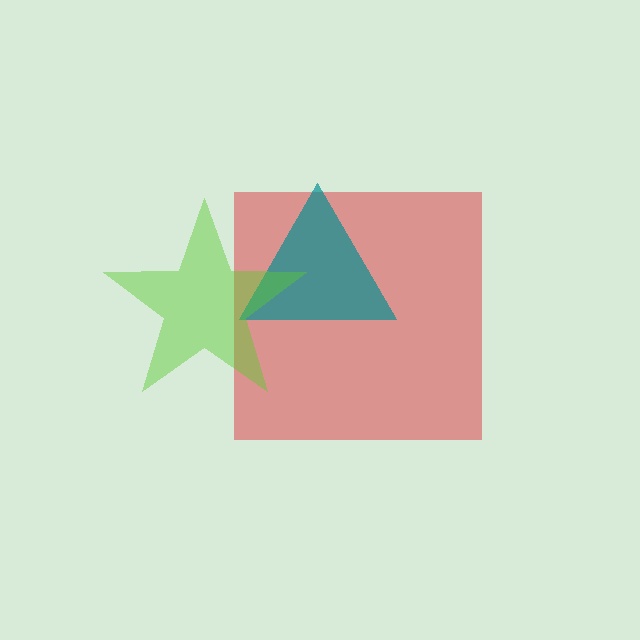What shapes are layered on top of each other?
The layered shapes are: a red square, a teal triangle, a lime star.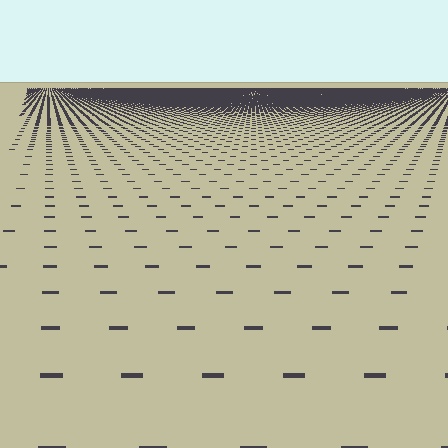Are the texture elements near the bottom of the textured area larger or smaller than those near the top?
Larger. Near the bottom, elements are closer to the viewer and appear at a bigger on-screen size.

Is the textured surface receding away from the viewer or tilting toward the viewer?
The surface is receding away from the viewer. Texture elements get smaller and denser toward the top.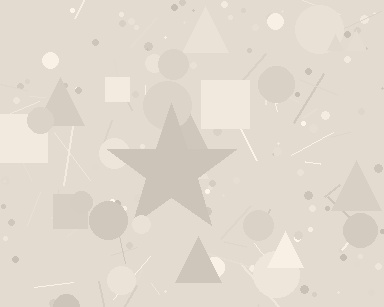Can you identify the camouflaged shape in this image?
The camouflaged shape is a star.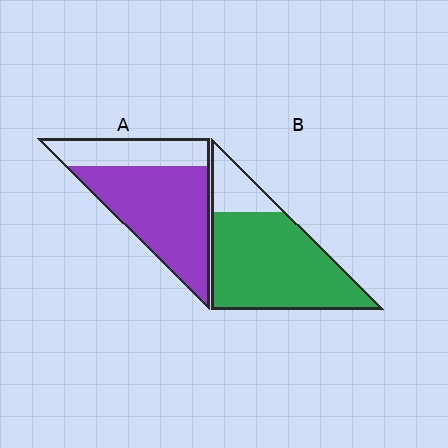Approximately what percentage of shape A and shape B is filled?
A is approximately 70% and B is approximately 80%.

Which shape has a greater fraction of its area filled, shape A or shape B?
Shape B.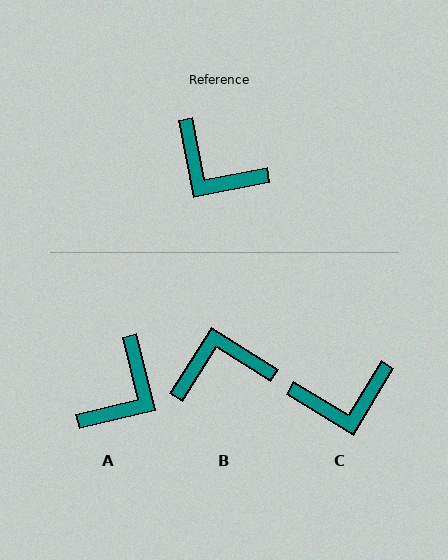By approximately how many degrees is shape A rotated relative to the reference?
Approximately 93 degrees counter-clockwise.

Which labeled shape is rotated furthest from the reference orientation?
B, about 134 degrees away.